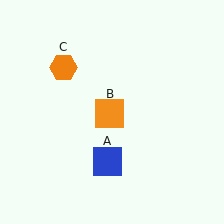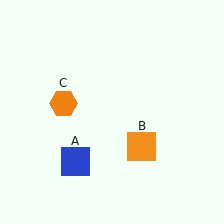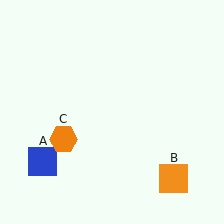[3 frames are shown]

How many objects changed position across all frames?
3 objects changed position: blue square (object A), orange square (object B), orange hexagon (object C).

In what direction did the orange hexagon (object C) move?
The orange hexagon (object C) moved down.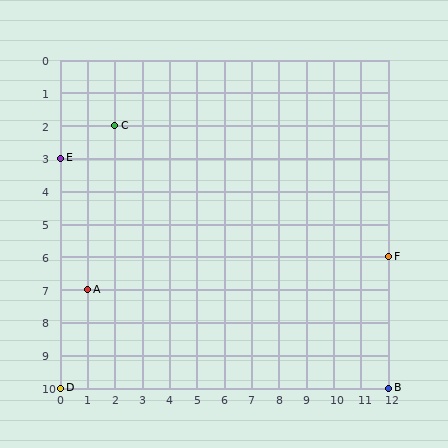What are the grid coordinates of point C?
Point C is at grid coordinates (2, 2).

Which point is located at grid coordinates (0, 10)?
Point D is at (0, 10).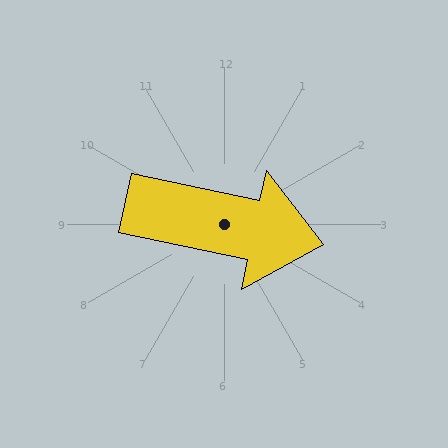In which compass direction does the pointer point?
East.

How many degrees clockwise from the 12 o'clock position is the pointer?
Approximately 102 degrees.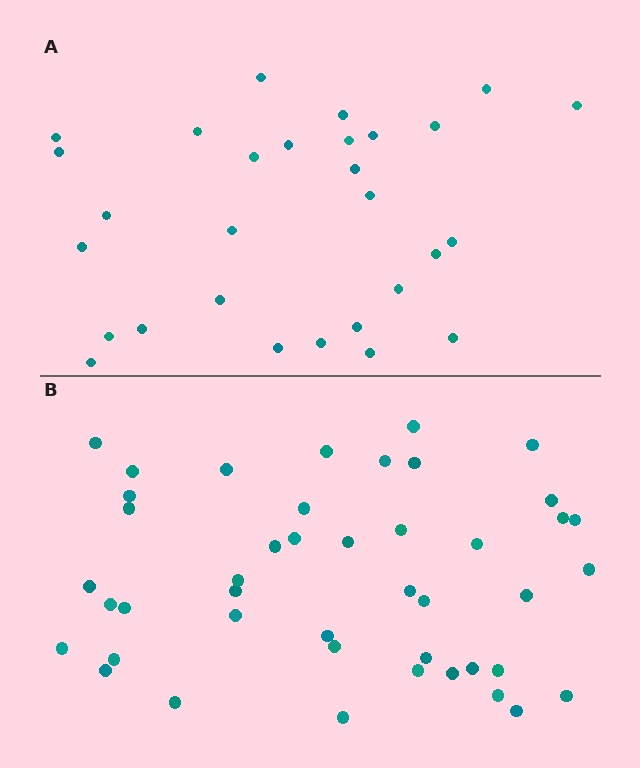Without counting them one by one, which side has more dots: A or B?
Region B (the bottom region) has more dots.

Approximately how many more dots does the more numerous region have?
Region B has approximately 15 more dots than region A.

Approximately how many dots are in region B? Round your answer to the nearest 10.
About 40 dots. (The exact count is 44, which rounds to 40.)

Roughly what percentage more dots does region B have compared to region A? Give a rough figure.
About 50% more.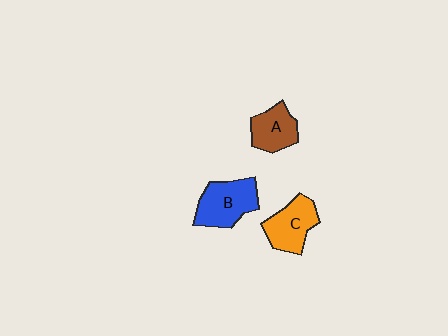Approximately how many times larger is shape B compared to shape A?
Approximately 1.3 times.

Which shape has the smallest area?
Shape A (brown).